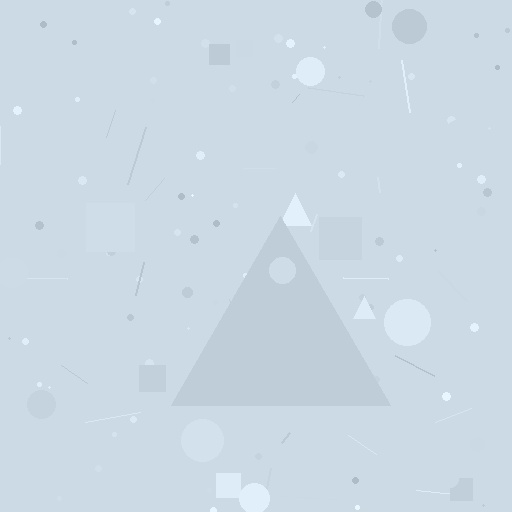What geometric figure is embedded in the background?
A triangle is embedded in the background.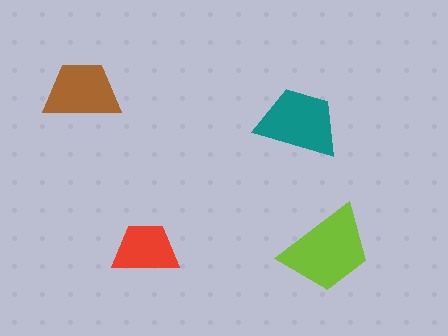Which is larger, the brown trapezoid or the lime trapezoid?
The lime one.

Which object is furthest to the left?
The brown trapezoid is leftmost.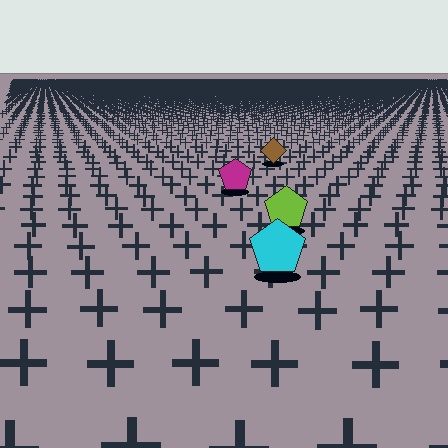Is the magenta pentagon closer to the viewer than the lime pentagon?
No. The lime pentagon is closer — you can tell from the texture gradient: the ground texture is coarser near it.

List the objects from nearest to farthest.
From nearest to farthest: the cyan pentagon, the lime pentagon, the magenta pentagon, the brown diamond.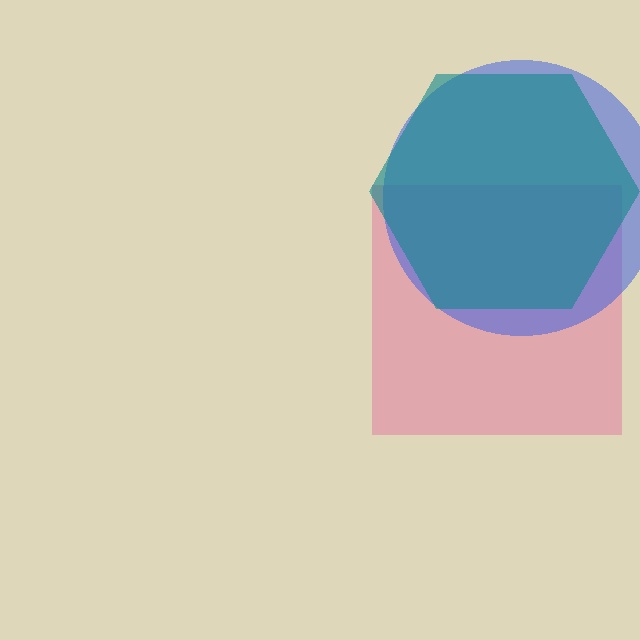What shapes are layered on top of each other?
The layered shapes are: a pink square, a blue circle, a teal hexagon.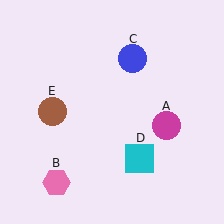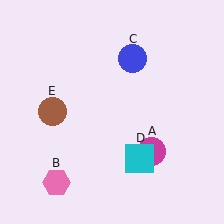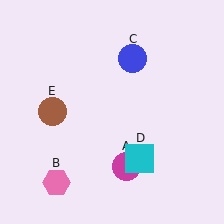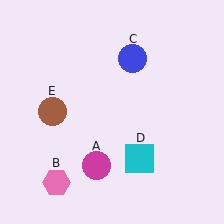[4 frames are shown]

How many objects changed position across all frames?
1 object changed position: magenta circle (object A).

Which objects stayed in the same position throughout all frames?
Pink hexagon (object B) and blue circle (object C) and cyan square (object D) and brown circle (object E) remained stationary.